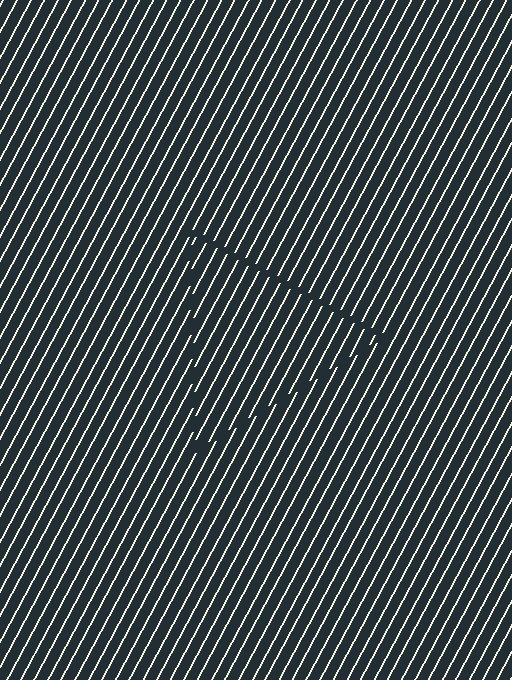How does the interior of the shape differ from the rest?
The interior of the shape contains the same grating, shifted by half a period — the contour is defined by the phase discontinuity where line-ends from the inner and outer gratings abut.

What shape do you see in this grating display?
An illusory triangle. The interior of the shape contains the same grating, shifted by half a period — the contour is defined by the phase discontinuity where line-ends from the inner and outer gratings abut.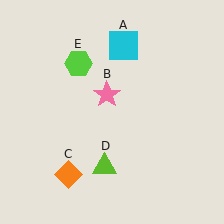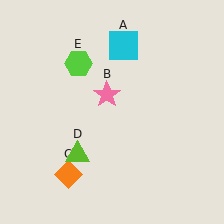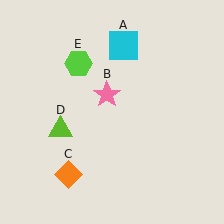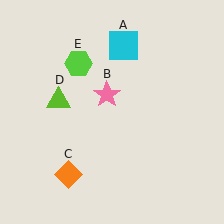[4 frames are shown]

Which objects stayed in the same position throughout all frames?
Cyan square (object A) and pink star (object B) and orange diamond (object C) and lime hexagon (object E) remained stationary.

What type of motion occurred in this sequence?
The lime triangle (object D) rotated clockwise around the center of the scene.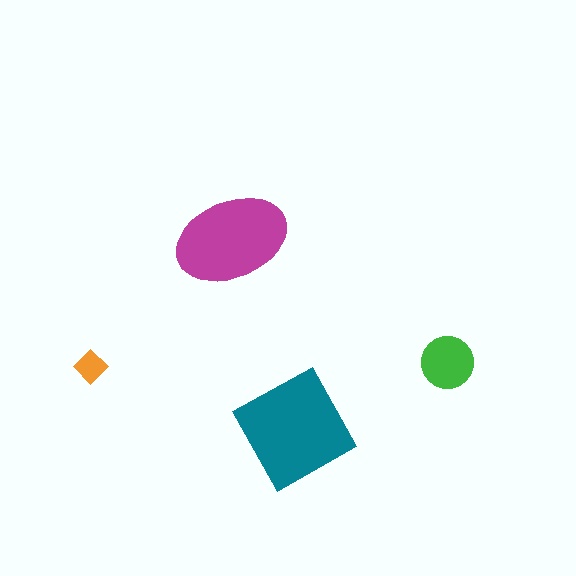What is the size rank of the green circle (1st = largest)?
3rd.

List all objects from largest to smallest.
The teal square, the magenta ellipse, the green circle, the orange diamond.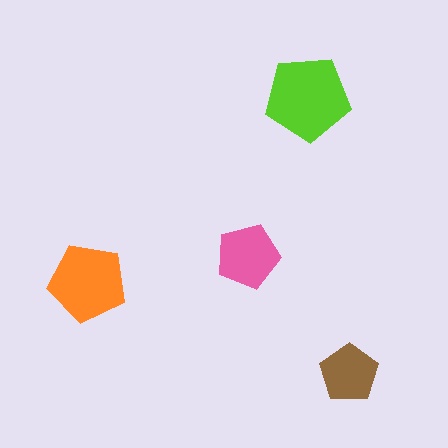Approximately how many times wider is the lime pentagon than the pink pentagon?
About 1.5 times wider.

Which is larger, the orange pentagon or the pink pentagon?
The orange one.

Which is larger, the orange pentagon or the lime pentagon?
The lime one.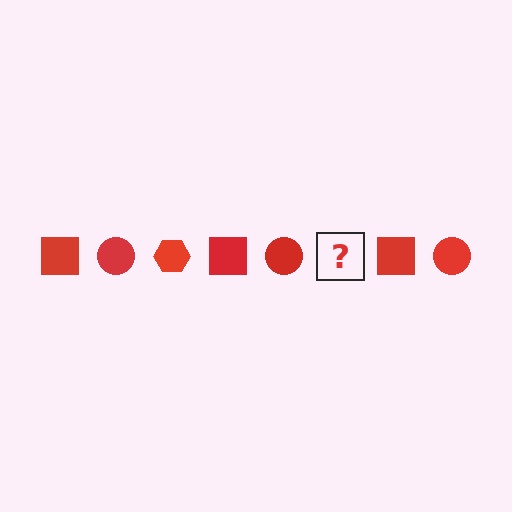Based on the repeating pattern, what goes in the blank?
The blank should be a red hexagon.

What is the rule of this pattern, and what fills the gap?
The rule is that the pattern cycles through square, circle, hexagon shapes in red. The gap should be filled with a red hexagon.